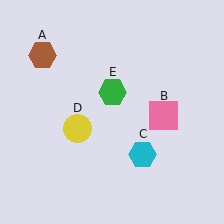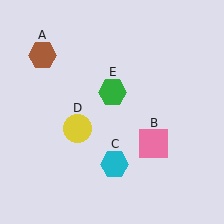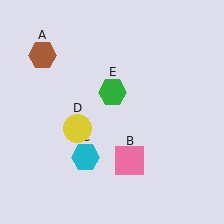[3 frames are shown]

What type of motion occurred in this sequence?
The pink square (object B), cyan hexagon (object C) rotated clockwise around the center of the scene.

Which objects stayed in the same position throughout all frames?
Brown hexagon (object A) and yellow circle (object D) and green hexagon (object E) remained stationary.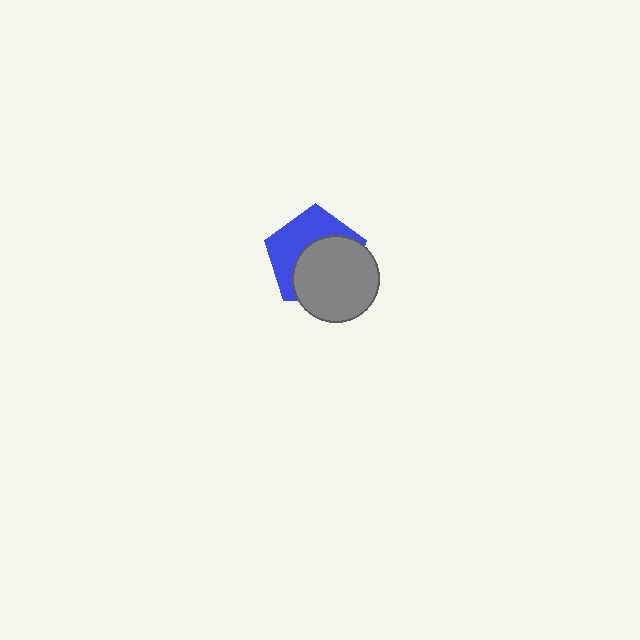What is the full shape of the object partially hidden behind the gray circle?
The partially hidden object is a blue pentagon.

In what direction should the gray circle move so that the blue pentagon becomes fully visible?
The gray circle should move toward the lower-right. That is the shortest direction to clear the overlap and leave the blue pentagon fully visible.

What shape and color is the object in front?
The object in front is a gray circle.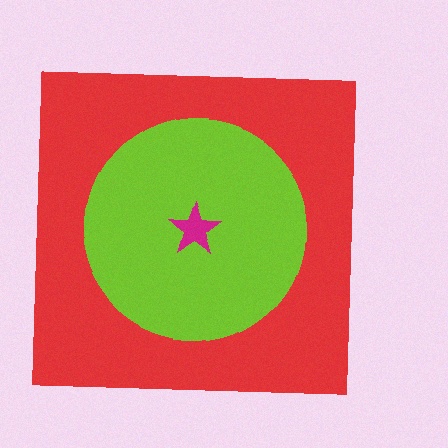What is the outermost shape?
The red square.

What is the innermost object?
The magenta star.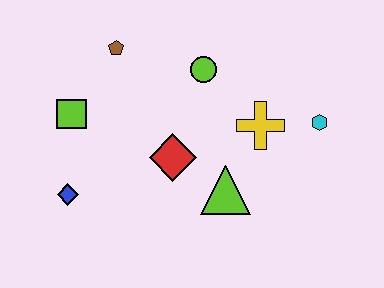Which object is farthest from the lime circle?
The blue diamond is farthest from the lime circle.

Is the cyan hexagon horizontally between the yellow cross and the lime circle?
No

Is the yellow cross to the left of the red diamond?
No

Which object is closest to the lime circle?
The yellow cross is closest to the lime circle.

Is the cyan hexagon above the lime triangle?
Yes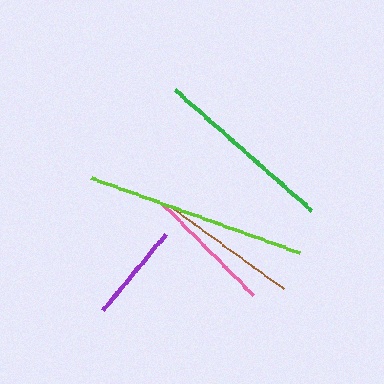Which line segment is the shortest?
The purple line is the shortest at approximately 99 pixels.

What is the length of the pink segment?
The pink segment is approximately 129 pixels long.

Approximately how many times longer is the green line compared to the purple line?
The green line is approximately 1.8 times the length of the purple line.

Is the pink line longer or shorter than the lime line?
The lime line is longer than the pink line.